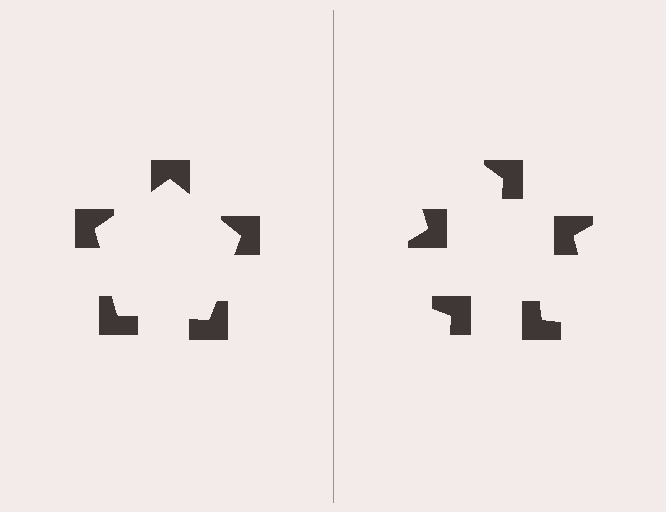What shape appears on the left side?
An illusory pentagon.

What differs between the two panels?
The notched squares are positioned identically on both sides; only the wedge orientations differ. On the left they align to a pentagon; on the right they are misaligned.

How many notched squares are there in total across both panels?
10 — 5 on each side.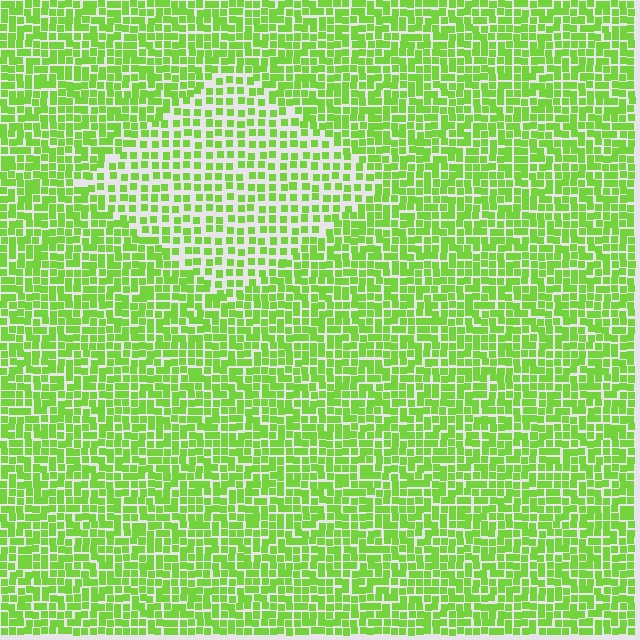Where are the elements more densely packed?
The elements are more densely packed outside the diamond boundary.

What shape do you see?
I see a diamond.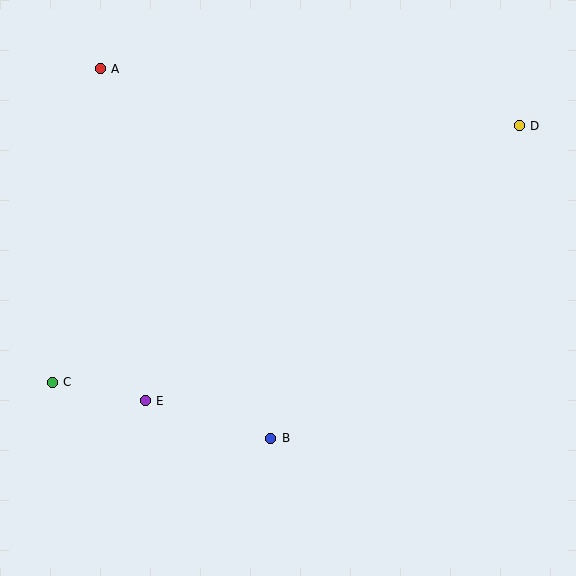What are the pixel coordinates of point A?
Point A is at (100, 69).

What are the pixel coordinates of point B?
Point B is at (271, 438).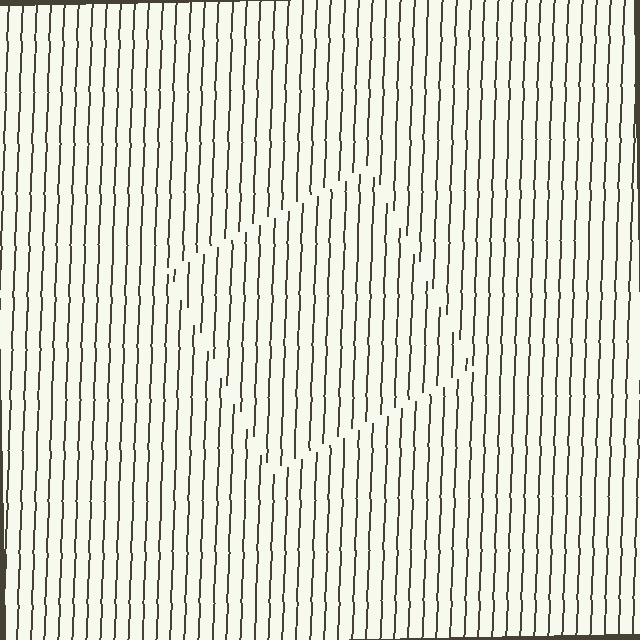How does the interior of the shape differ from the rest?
The interior of the shape contains the same grating, shifted by half a period — the contour is defined by the phase discontinuity where line-ends from the inner and outer gratings abut.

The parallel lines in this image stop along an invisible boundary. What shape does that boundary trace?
An illusory square. The interior of the shape contains the same grating, shifted by half a period — the contour is defined by the phase discontinuity where line-ends from the inner and outer gratings abut.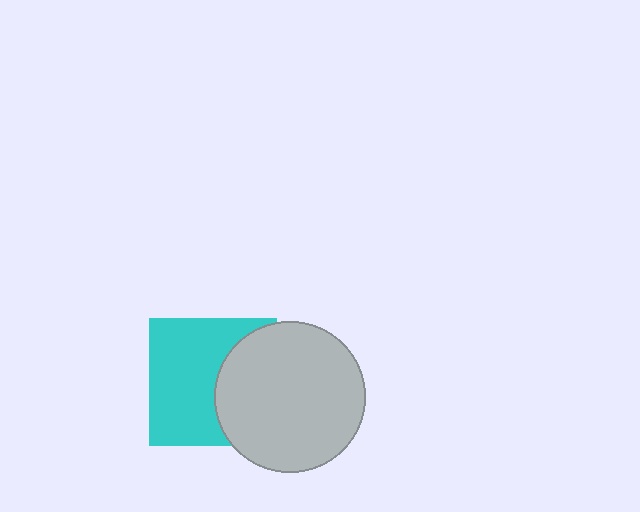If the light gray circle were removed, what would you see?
You would see the complete cyan square.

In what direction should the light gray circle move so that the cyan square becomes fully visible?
The light gray circle should move right. That is the shortest direction to clear the overlap and leave the cyan square fully visible.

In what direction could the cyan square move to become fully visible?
The cyan square could move left. That would shift it out from behind the light gray circle entirely.